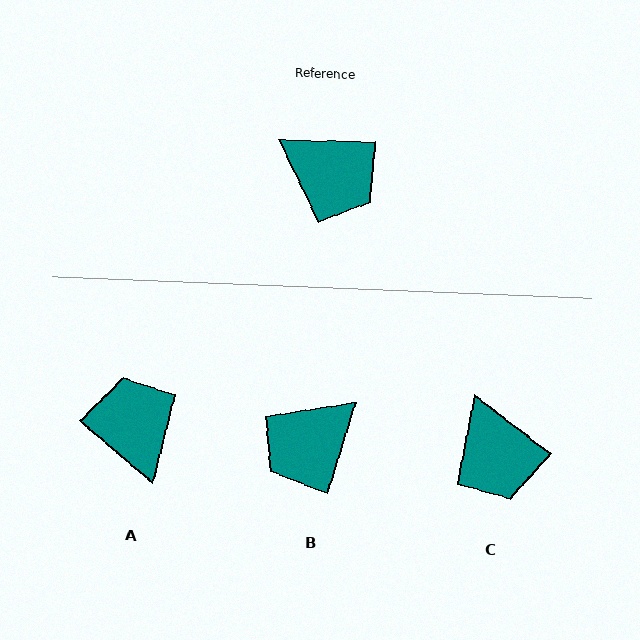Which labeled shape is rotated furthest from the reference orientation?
A, about 140 degrees away.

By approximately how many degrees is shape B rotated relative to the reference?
Approximately 107 degrees clockwise.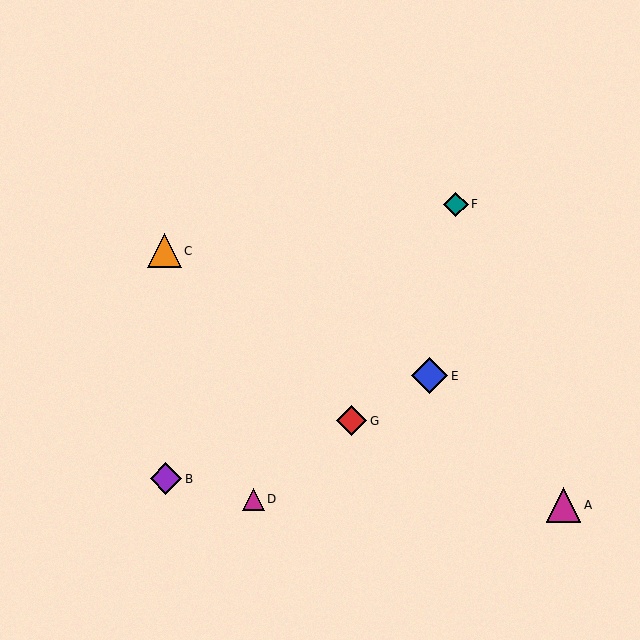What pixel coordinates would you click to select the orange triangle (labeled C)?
Click at (164, 251) to select the orange triangle C.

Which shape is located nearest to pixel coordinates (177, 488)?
The purple diamond (labeled B) at (166, 479) is nearest to that location.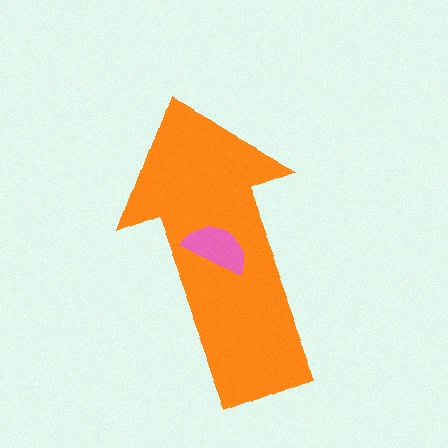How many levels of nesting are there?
2.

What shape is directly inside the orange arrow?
The pink semicircle.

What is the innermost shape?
The pink semicircle.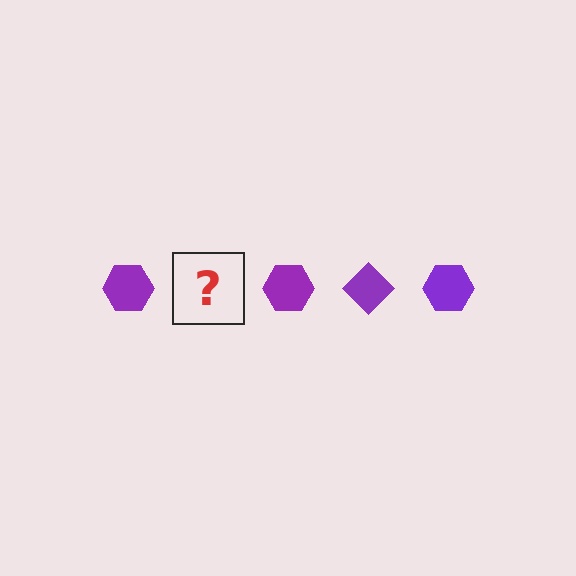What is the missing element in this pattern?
The missing element is a purple diamond.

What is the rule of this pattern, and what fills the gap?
The rule is that the pattern cycles through hexagon, diamond shapes in purple. The gap should be filled with a purple diamond.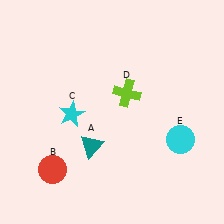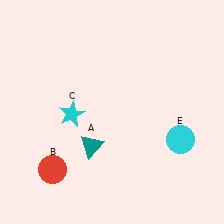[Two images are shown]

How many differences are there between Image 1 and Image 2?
There is 1 difference between the two images.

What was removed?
The lime cross (D) was removed in Image 2.